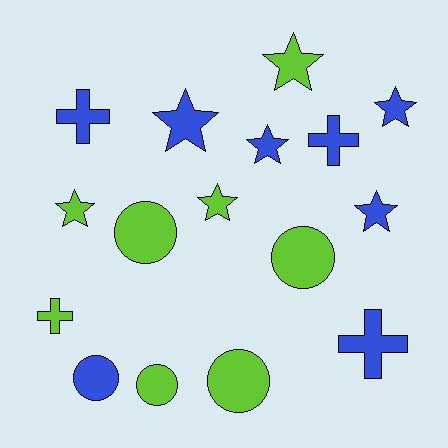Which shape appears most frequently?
Star, with 7 objects.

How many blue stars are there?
There are 4 blue stars.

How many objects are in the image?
There are 16 objects.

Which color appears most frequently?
Lime, with 8 objects.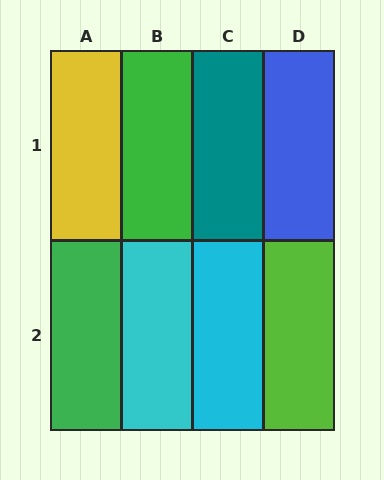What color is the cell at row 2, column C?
Cyan.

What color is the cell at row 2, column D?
Lime.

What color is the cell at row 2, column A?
Green.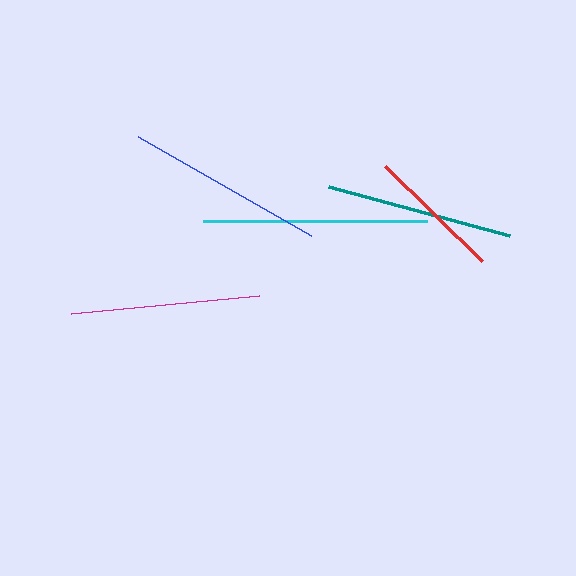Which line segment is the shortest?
The red line is the shortest at approximately 135 pixels.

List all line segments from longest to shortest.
From longest to shortest: cyan, blue, magenta, teal, red.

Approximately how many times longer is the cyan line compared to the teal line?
The cyan line is approximately 1.2 times the length of the teal line.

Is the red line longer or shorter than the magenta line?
The magenta line is longer than the red line.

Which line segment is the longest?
The cyan line is the longest at approximately 224 pixels.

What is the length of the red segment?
The red segment is approximately 135 pixels long.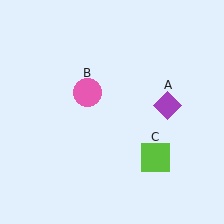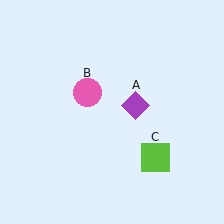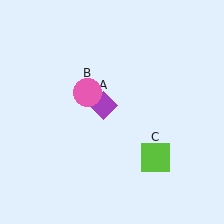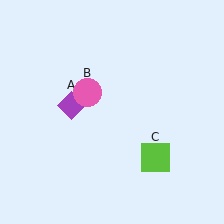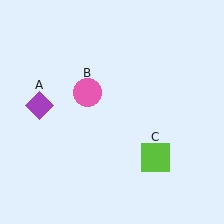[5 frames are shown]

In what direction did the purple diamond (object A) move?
The purple diamond (object A) moved left.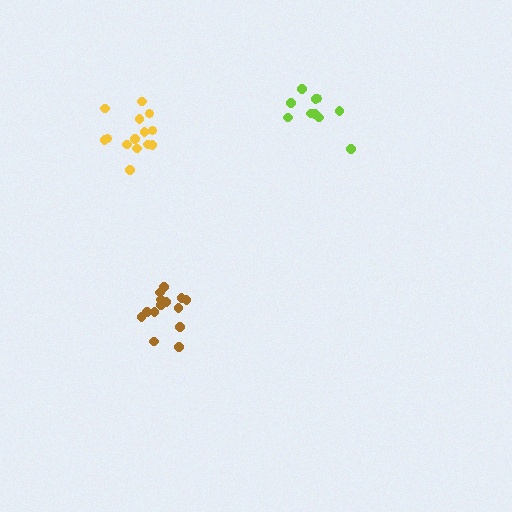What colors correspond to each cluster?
The clusters are colored: brown, lime, yellow.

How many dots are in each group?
Group 1: 14 dots, Group 2: 10 dots, Group 3: 14 dots (38 total).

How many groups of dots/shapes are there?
There are 3 groups.